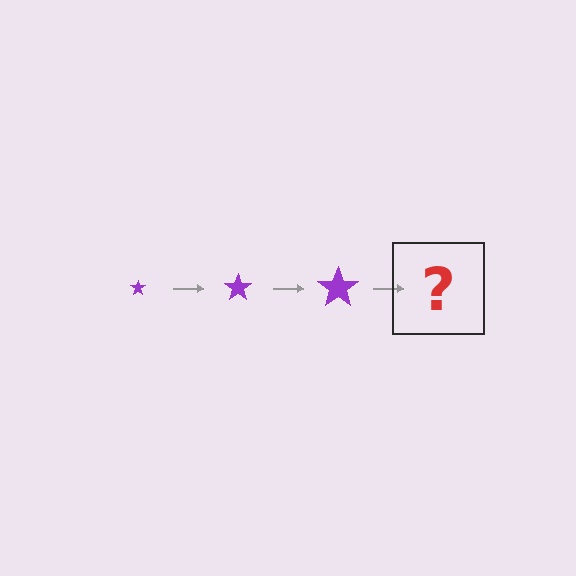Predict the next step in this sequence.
The next step is a purple star, larger than the previous one.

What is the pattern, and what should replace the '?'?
The pattern is that the star gets progressively larger each step. The '?' should be a purple star, larger than the previous one.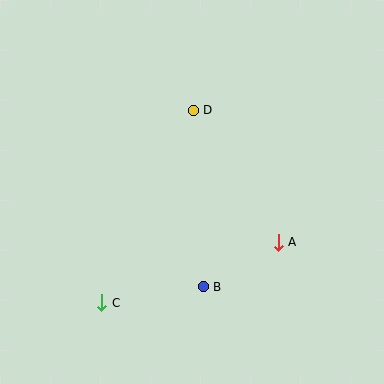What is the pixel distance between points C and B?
The distance between C and B is 103 pixels.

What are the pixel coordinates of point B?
Point B is at (203, 287).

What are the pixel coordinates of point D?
Point D is at (193, 110).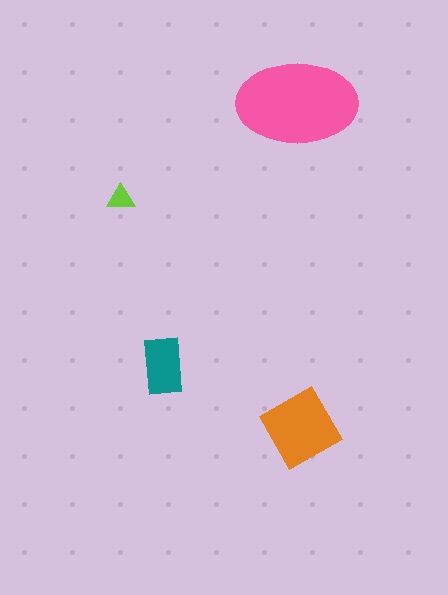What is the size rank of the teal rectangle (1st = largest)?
3rd.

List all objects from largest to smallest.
The pink ellipse, the orange diamond, the teal rectangle, the lime triangle.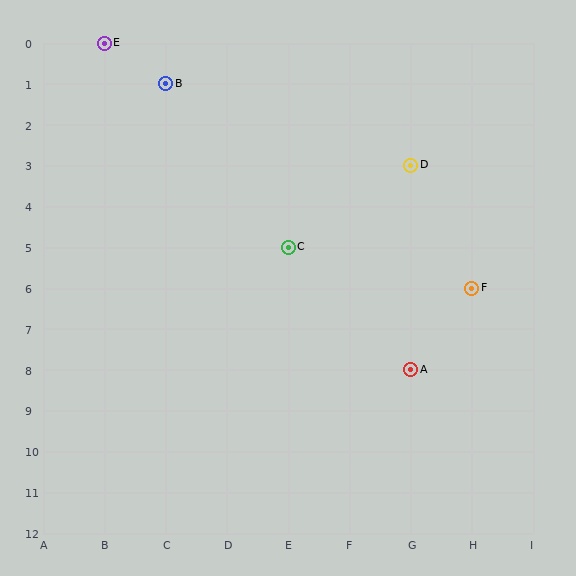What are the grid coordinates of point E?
Point E is at grid coordinates (B, 0).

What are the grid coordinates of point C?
Point C is at grid coordinates (E, 5).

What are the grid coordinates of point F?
Point F is at grid coordinates (H, 6).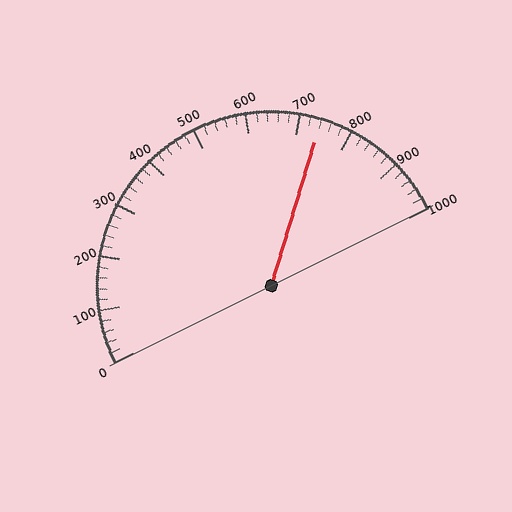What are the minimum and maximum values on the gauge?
The gauge ranges from 0 to 1000.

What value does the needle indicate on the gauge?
The needle indicates approximately 740.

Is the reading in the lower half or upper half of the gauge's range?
The reading is in the upper half of the range (0 to 1000).